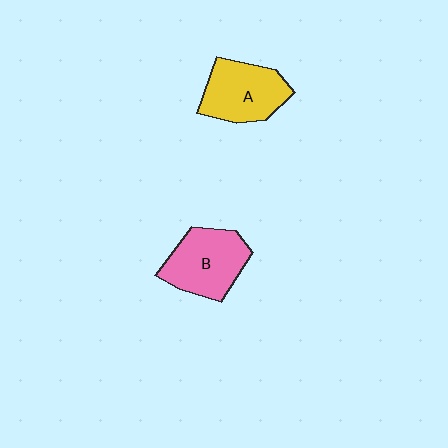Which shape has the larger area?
Shape B (pink).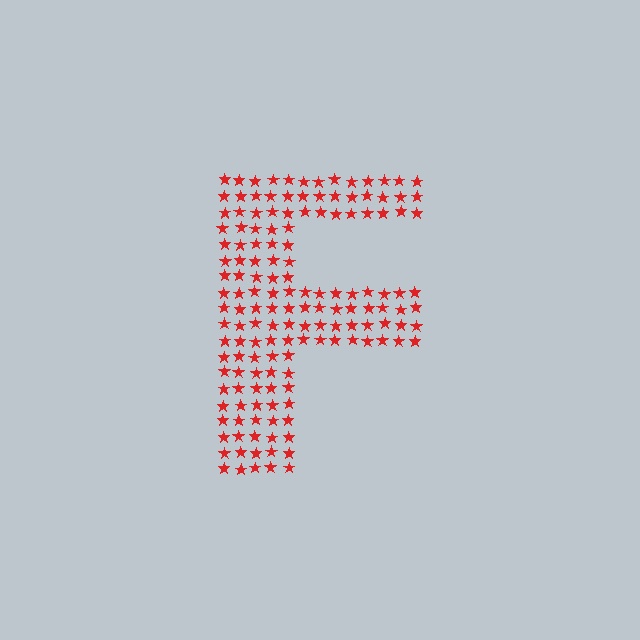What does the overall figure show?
The overall figure shows the letter F.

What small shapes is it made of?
It is made of small stars.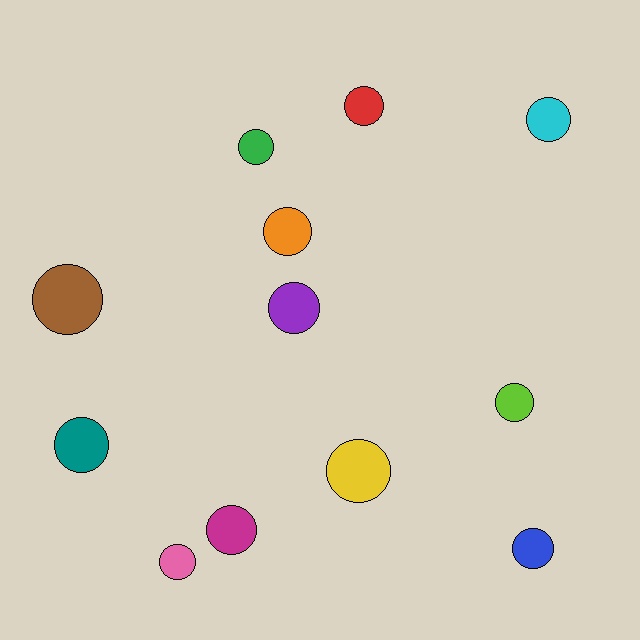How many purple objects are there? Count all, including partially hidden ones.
There is 1 purple object.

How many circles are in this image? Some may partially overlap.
There are 12 circles.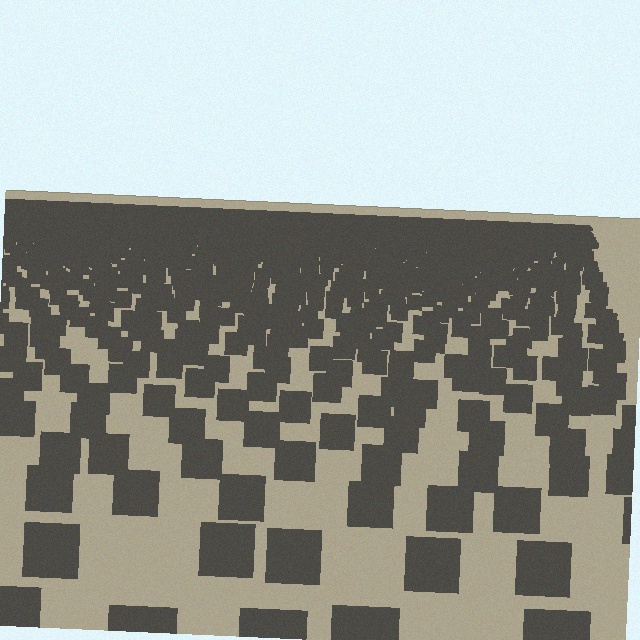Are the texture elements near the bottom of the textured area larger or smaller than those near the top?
Larger. Near the bottom, elements are closer to the viewer and appear at a bigger on-screen size.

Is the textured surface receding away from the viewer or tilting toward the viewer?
The surface is receding away from the viewer. Texture elements get smaller and denser toward the top.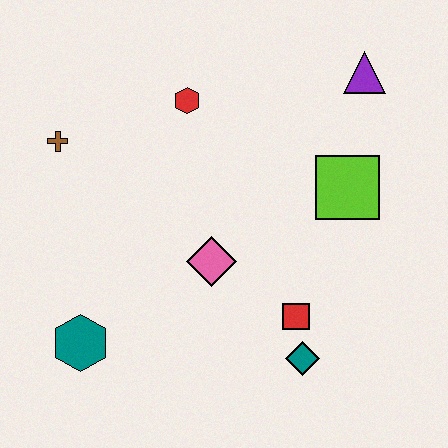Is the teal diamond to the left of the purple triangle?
Yes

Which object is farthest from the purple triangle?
The teal hexagon is farthest from the purple triangle.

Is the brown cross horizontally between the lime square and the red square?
No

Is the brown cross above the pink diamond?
Yes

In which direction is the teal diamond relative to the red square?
The teal diamond is below the red square.